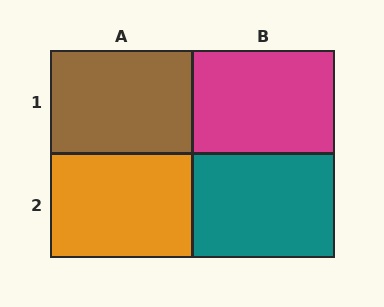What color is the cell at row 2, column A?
Orange.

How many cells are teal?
1 cell is teal.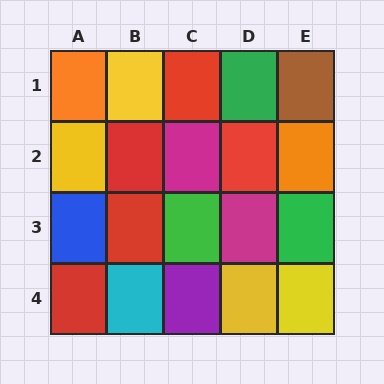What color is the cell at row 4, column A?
Red.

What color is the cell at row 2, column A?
Yellow.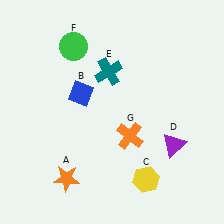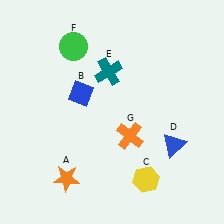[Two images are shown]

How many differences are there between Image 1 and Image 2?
There is 1 difference between the two images.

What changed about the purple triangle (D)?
In Image 1, D is purple. In Image 2, it changed to blue.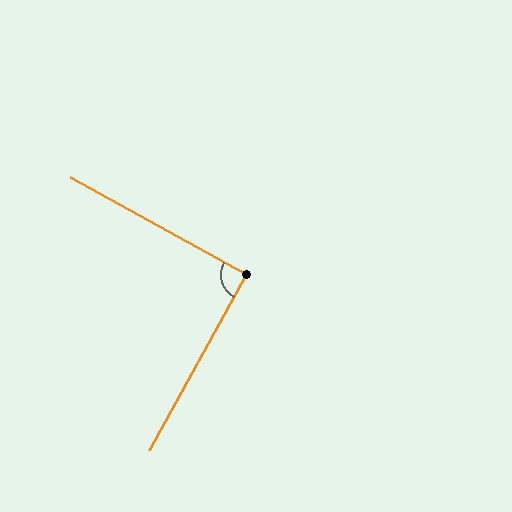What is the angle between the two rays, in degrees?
Approximately 90 degrees.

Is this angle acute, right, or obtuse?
It is approximately a right angle.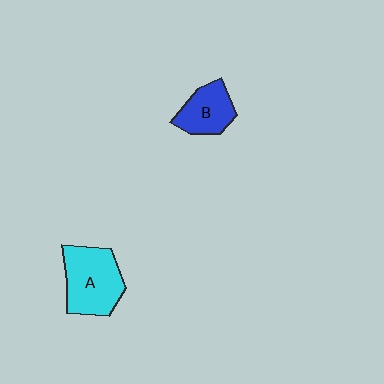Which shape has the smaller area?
Shape B (blue).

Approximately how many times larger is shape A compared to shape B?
Approximately 1.5 times.